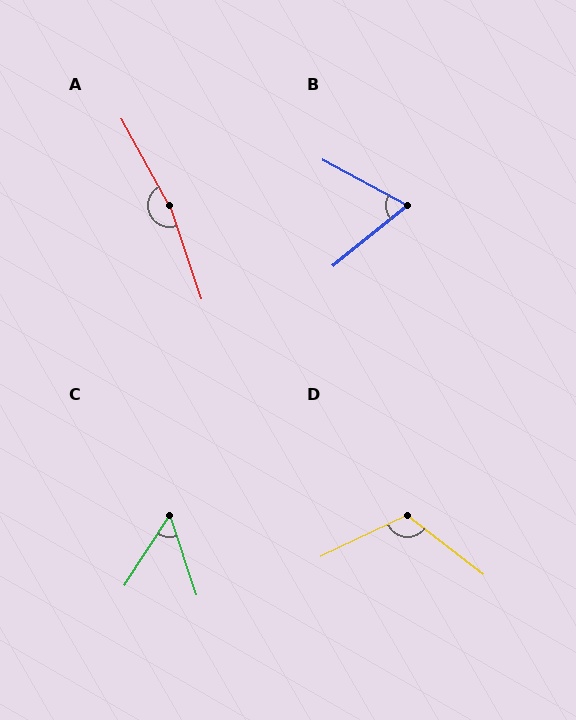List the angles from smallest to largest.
C (52°), B (67°), D (117°), A (170°).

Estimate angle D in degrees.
Approximately 117 degrees.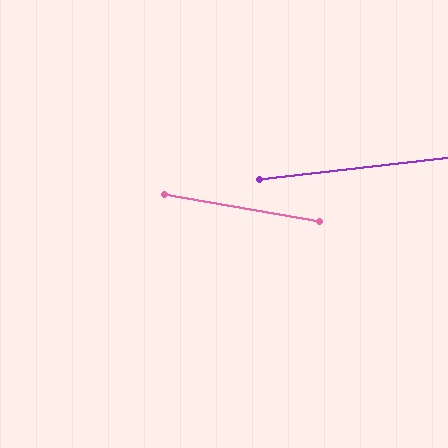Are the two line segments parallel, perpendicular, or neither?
Neither parallel nor perpendicular — they differ by about 16°.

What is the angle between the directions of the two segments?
Approximately 16 degrees.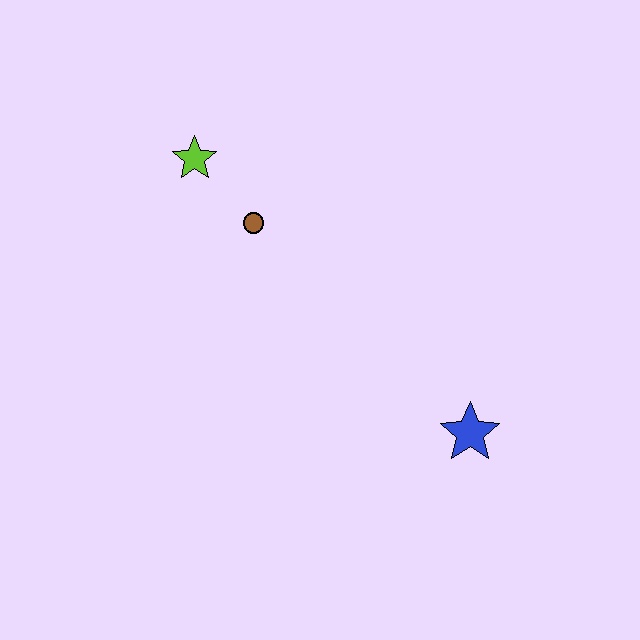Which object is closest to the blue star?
The brown circle is closest to the blue star.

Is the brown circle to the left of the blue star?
Yes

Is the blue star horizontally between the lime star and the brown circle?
No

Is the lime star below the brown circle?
No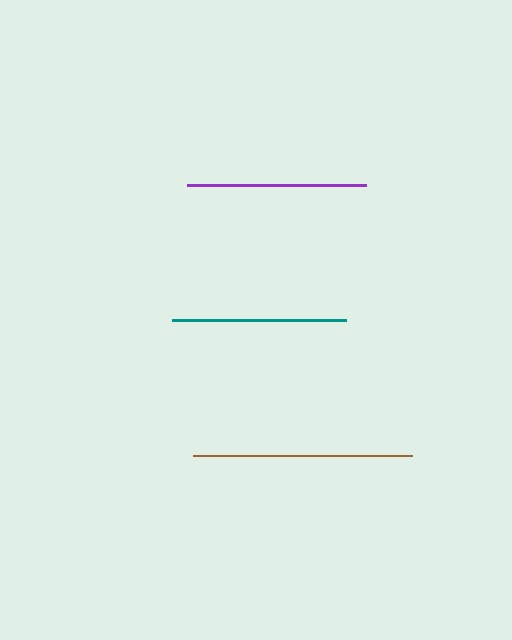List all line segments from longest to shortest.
From longest to shortest: brown, purple, teal.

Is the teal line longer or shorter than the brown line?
The brown line is longer than the teal line.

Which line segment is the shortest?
The teal line is the shortest at approximately 174 pixels.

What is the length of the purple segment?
The purple segment is approximately 179 pixels long.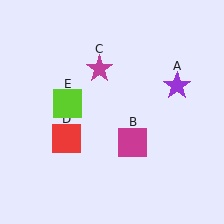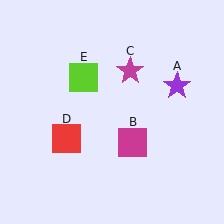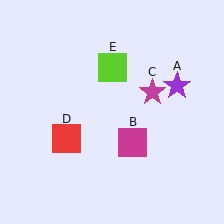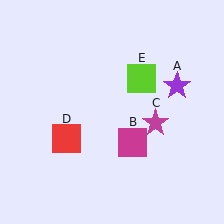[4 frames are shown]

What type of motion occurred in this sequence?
The magenta star (object C), lime square (object E) rotated clockwise around the center of the scene.